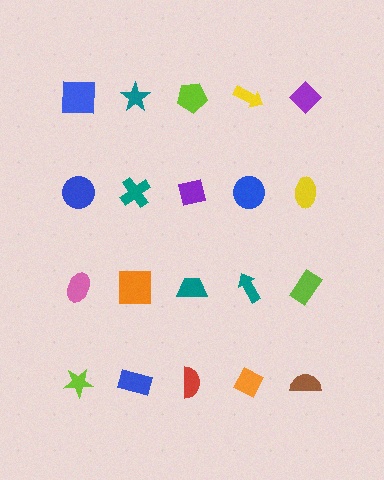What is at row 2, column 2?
A teal cross.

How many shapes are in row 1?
5 shapes.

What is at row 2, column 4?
A blue circle.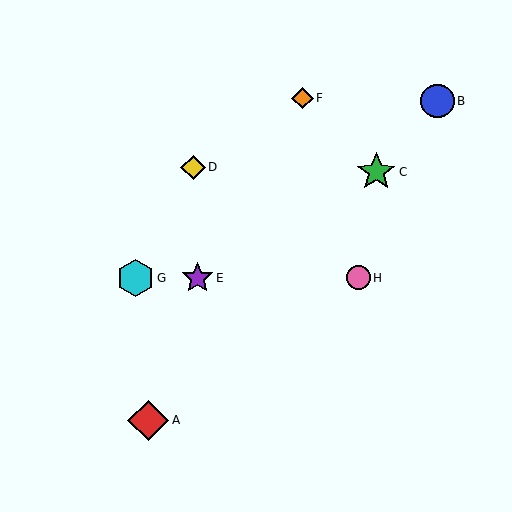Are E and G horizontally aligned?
Yes, both are at y≈278.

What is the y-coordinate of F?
Object F is at y≈98.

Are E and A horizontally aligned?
No, E is at y≈278 and A is at y≈420.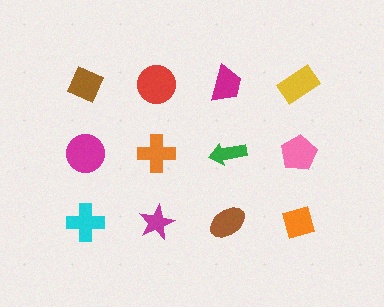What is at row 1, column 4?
A yellow rectangle.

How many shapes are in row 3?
4 shapes.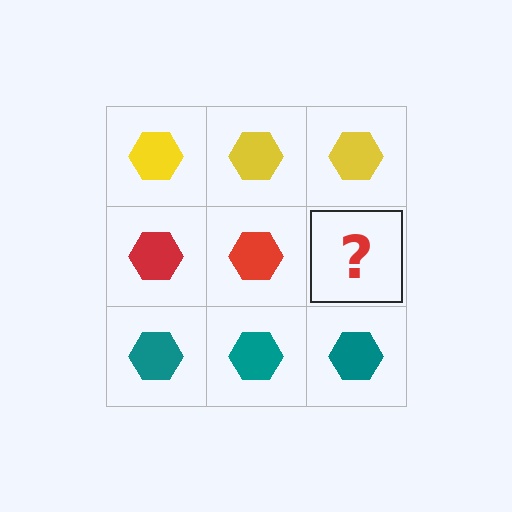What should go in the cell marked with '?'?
The missing cell should contain a red hexagon.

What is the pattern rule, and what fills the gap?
The rule is that each row has a consistent color. The gap should be filled with a red hexagon.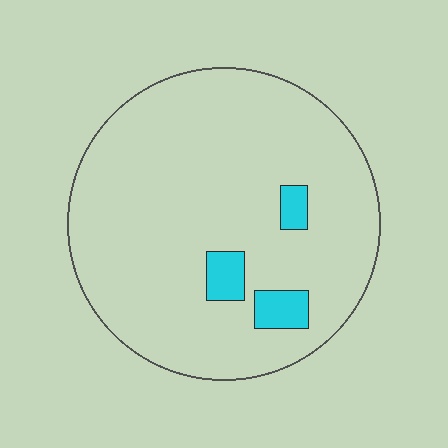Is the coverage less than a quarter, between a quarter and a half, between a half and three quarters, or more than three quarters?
Less than a quarter.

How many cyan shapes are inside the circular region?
3.